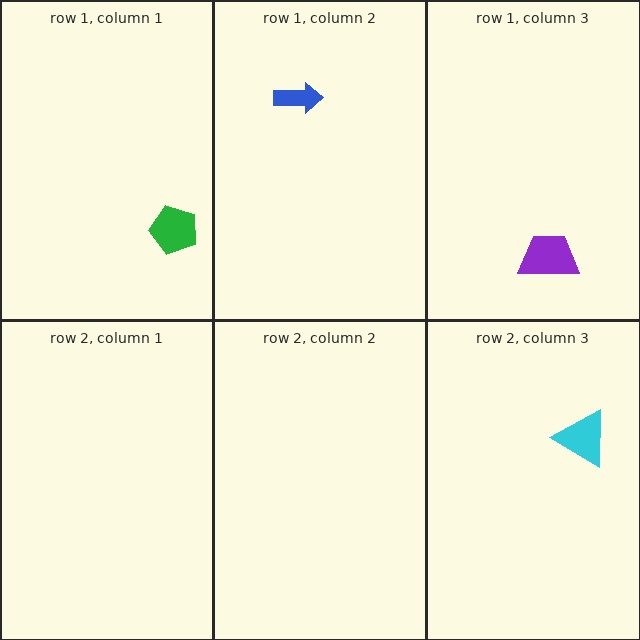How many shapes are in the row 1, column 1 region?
1.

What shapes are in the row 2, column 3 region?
The cyan triangle.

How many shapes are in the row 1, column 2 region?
1.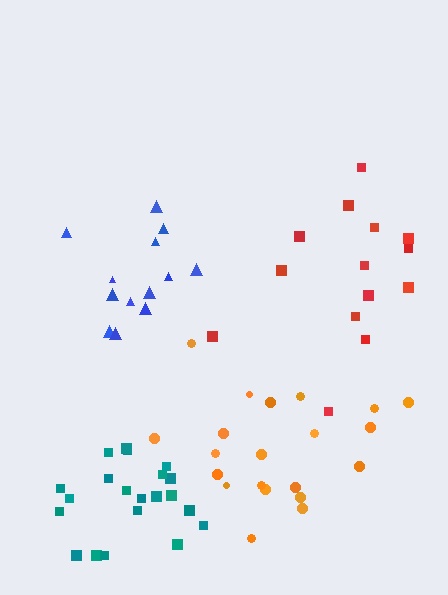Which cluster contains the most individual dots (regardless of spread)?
Orange (21).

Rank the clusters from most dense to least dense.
teal, blue, orange, red.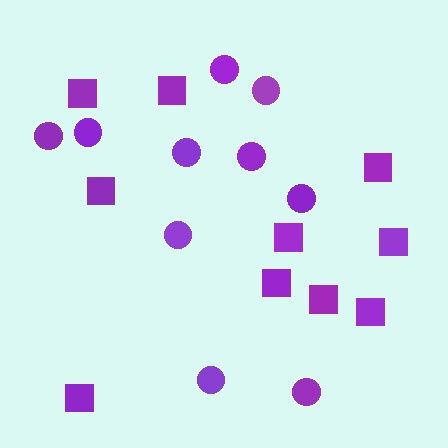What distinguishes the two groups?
There are 2 groups: one group of squares (10) and one group of circles (10).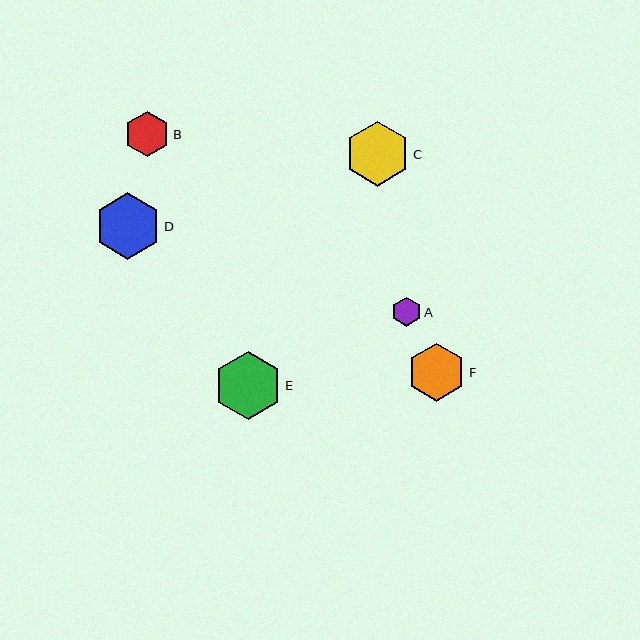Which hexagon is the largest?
Hexagon E is the largest with a size of approximately 68 pixels.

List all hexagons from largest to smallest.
From largest to smallest: E, D, C, F, B, A.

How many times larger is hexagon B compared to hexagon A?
Hexagon B is approximately 1.5 times the size of hexagon A.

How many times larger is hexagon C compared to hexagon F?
Hexagon C is approximately 1.1 times the size of hexagon F.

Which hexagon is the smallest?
Hexagon A is the smallest with a size of approximately 29 pixels.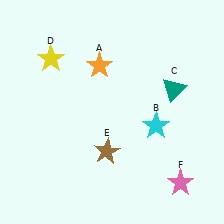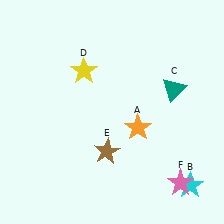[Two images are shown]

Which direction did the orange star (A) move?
The orange star (A) moved down.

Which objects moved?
The objects that moved are: the orange star (A), the cyan star (B), the yellow star (D).